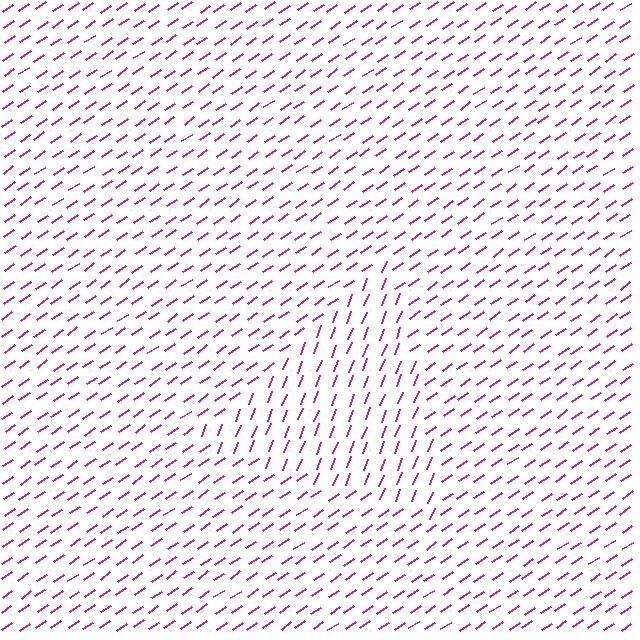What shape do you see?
I see a triangle.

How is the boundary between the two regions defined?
The boundary is defined purely by a change in line orientation (approximately 34 degrees difference). All lines are the same color and thickness.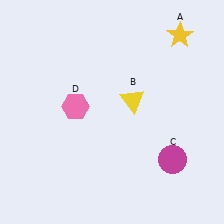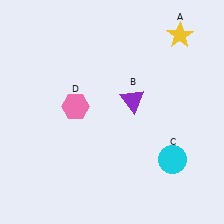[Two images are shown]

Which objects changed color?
B changed from yellow to purple. C changed from magenta to cyan.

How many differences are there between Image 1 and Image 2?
There are 2 differences between the two images.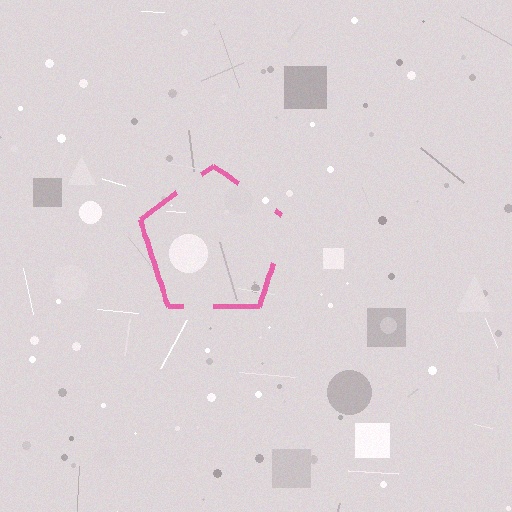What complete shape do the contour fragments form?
The contour fragments form a pentagon.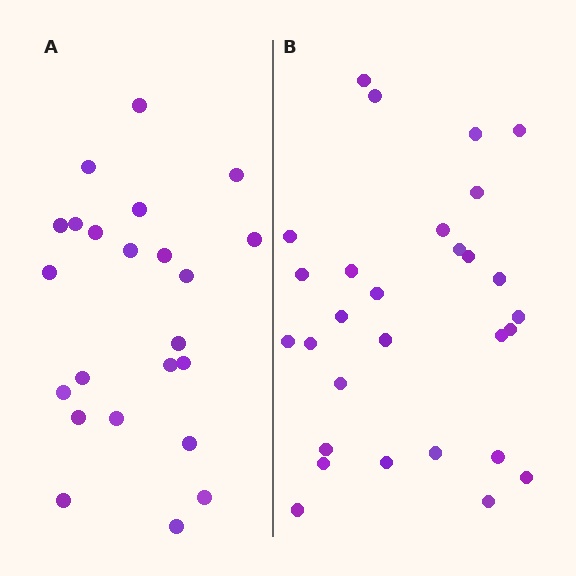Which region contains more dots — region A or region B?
Region B (the right region) has more dots.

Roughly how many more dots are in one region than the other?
Region B has about 6 more dots than region A.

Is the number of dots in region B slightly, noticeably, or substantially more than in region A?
Region B has noticeably more, but not dramatically so. The ratio is roughly 1.3 to 1.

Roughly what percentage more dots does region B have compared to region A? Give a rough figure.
About 25% more.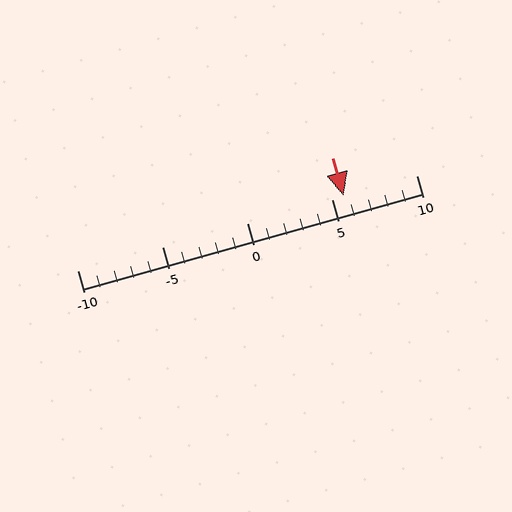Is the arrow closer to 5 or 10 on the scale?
The arrow is closer to 5.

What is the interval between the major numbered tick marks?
The major tick marks are spaced 5 units apart.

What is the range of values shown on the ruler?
The ruler shows values from -10 to 10.